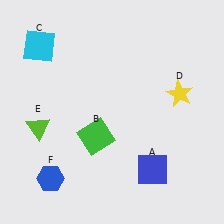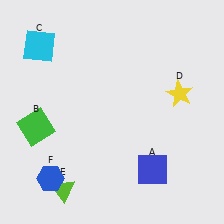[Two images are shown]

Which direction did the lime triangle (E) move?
The lime triangle (E) moved down.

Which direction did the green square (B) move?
The green square (B) moved left.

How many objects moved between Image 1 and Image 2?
2 objects moved between the two images.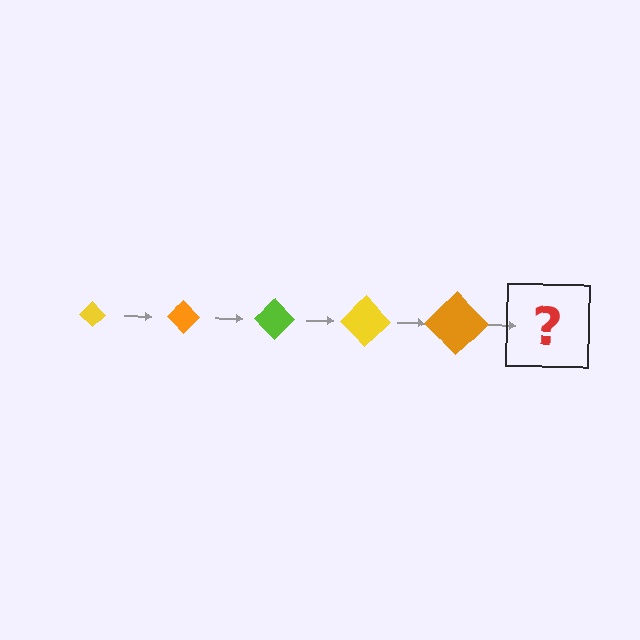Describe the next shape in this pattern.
It should be a lime diamond, larger than the previous one.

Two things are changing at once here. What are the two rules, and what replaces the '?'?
The two rules are that the diamond grows larger each step and the color cycles through yellow, orange, and lime. The '?' should be a lime diamond, larger than the previous one.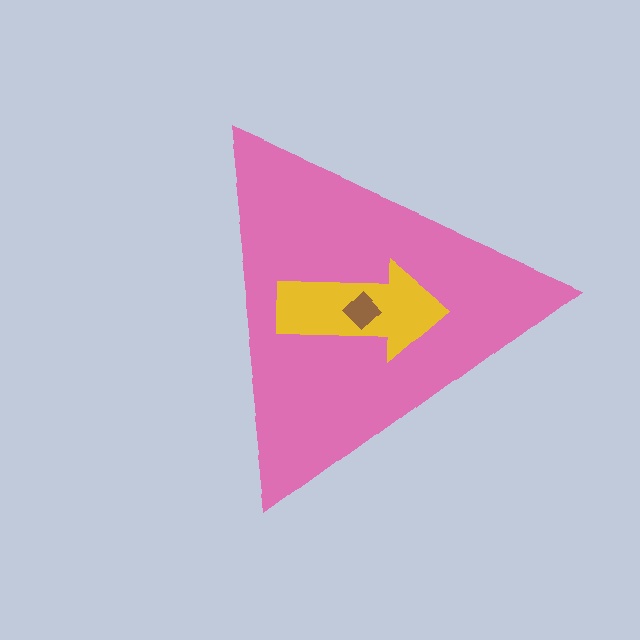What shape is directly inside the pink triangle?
The yellow arrow.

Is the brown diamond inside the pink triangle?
Yes.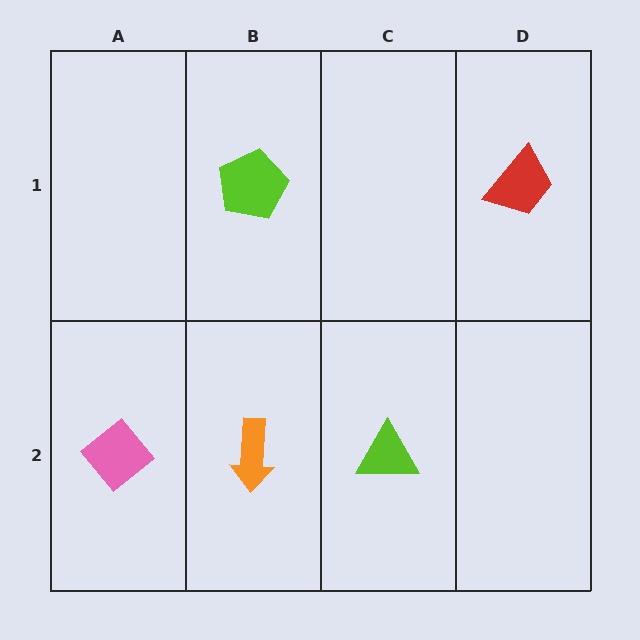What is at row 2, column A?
A pink diamond.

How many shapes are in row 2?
3 shapes.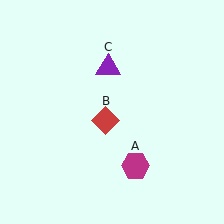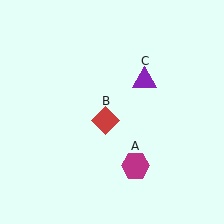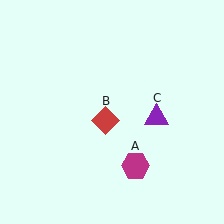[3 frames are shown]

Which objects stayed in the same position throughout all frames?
Magenta hexagon (object A) and red diamond (object B) remained stationary.